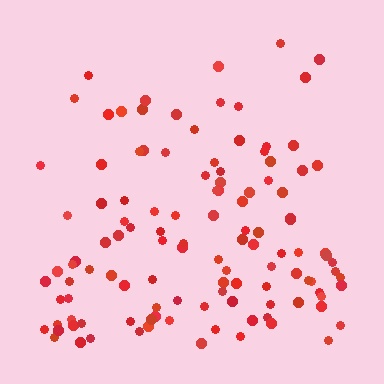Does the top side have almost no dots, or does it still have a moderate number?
Still a moderate number, just noticeably fewer than the bottom.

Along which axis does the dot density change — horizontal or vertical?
Vertical.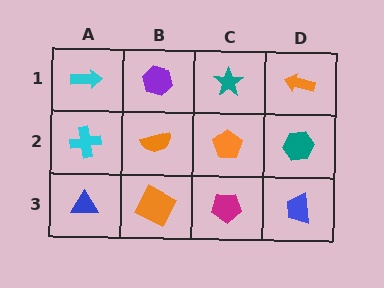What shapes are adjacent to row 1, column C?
An orange pentagon (row 2, column C), a purple hexagon (row 1, column B), an orange arrow (row 1, column D).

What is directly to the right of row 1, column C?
An orange arrow.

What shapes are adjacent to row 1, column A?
A cyan cross (row 2, column A), a purple hexagon (row 1, column B).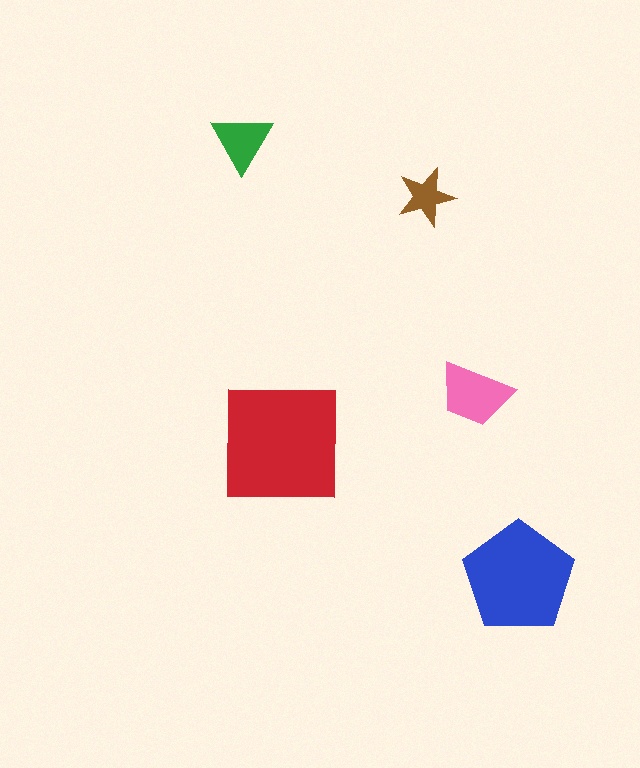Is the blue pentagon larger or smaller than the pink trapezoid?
Larger.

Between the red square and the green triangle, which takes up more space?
The red square.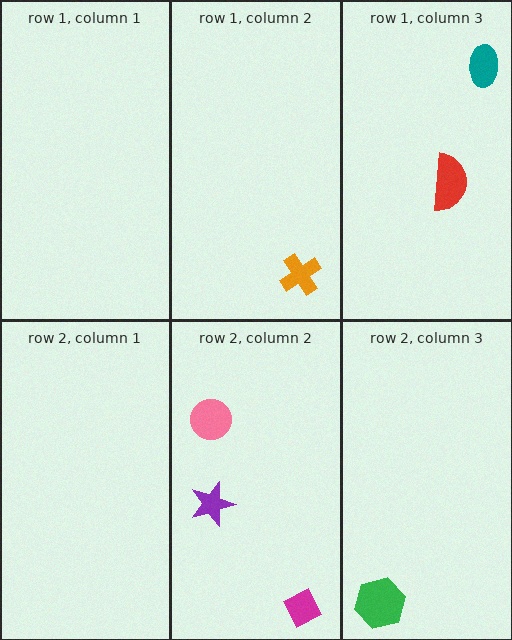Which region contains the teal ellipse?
The row 1, column 3 region.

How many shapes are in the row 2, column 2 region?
3.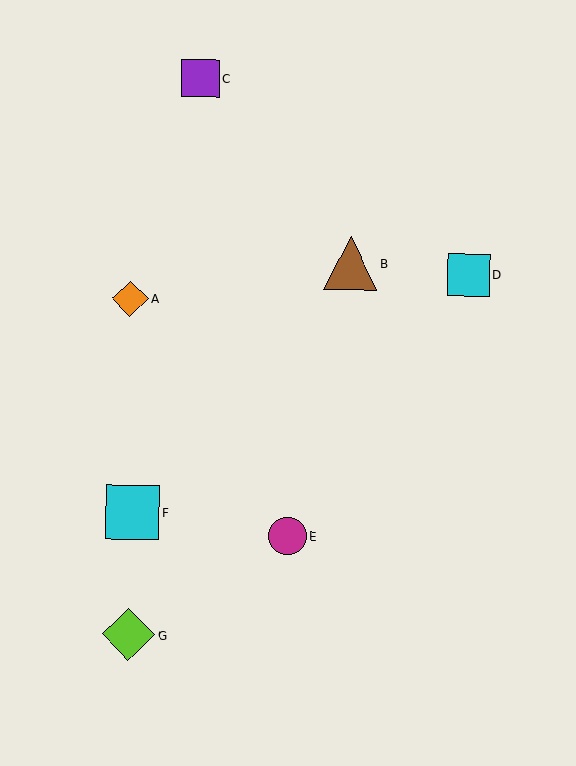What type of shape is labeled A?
Shape A is an orange diamond.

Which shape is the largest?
The cyan square (labeled F) is the largest.